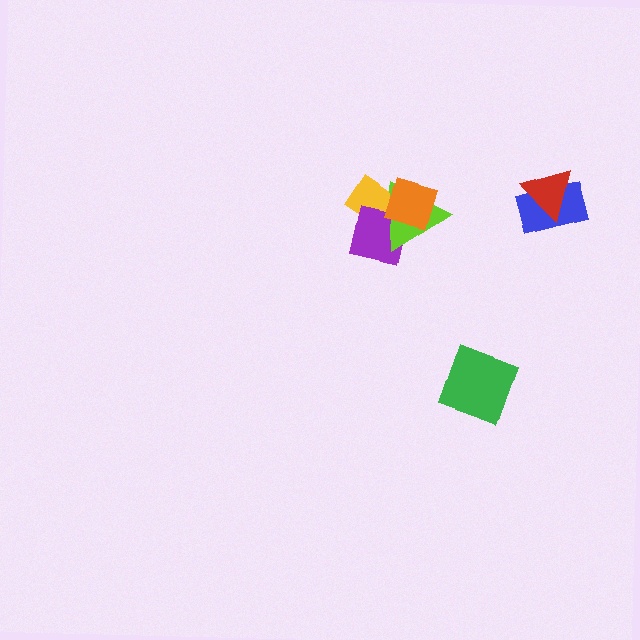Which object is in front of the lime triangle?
The orange diamond is in front of the lime triangle.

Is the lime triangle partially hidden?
Yes, it is partially covered by another shape.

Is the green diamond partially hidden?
No, no other shape covers it.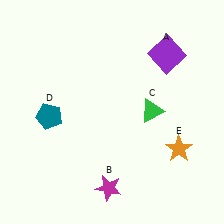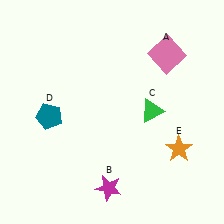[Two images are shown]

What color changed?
The square (A) changed from purple in Image 1 to pink in Image 2.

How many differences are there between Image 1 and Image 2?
There is 1 difference between the two images.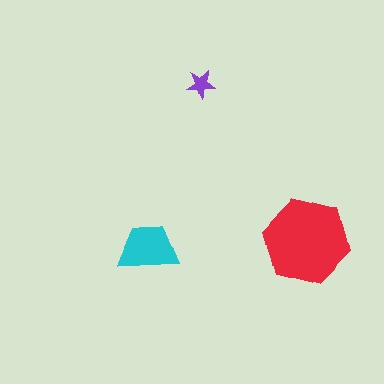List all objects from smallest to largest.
The purple star, the cyan trapezoid, the red hexagon.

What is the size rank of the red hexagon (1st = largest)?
1st.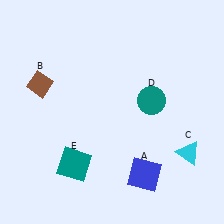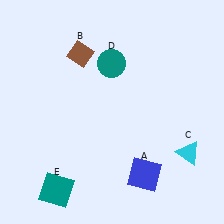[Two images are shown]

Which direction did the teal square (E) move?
The teal square (E) moved down.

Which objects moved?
The objects that moved are: the brown diamond (B), the teal circle (D), the teal square (E).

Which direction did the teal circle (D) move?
The teal circle (D) moved left.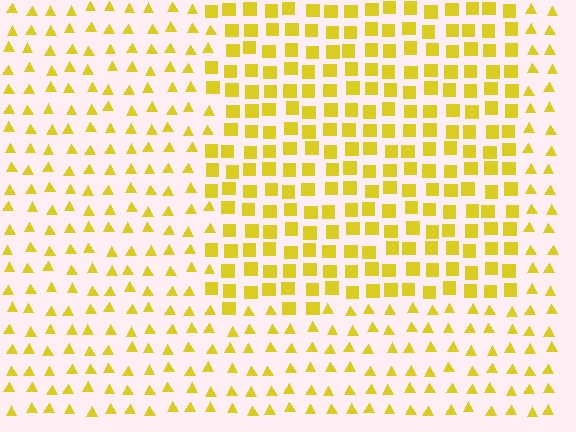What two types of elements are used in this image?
The image uses squares inside the rectangle region and triangles outside it.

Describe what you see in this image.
The image is filled with small yellow elements arranged in a uniform grid. A rectangle-shaped region contains squares, while the surrounding area contains triangles. The boundary is defined purely by the change in element shape.